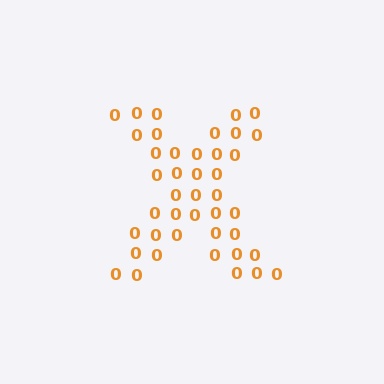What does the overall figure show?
The overall figure shows the letter X.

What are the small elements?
The small elements are digit 0's.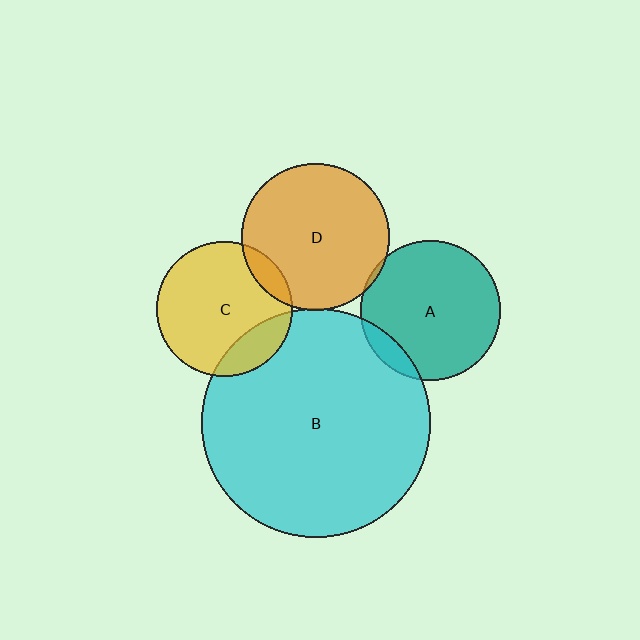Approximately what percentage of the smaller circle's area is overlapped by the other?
Approximately 5%.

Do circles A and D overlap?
Yes.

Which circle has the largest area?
Circle B (cyan).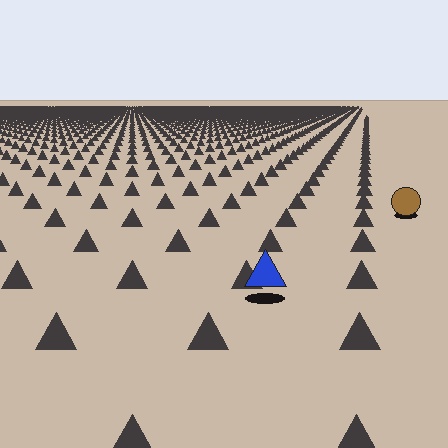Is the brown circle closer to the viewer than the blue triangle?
No. The blue triangle is closer — you can tell from the texture gradient: the ground texture is coarser near it.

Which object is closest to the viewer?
The blue triangle is closest. The texture marks near it are larger and more spread out.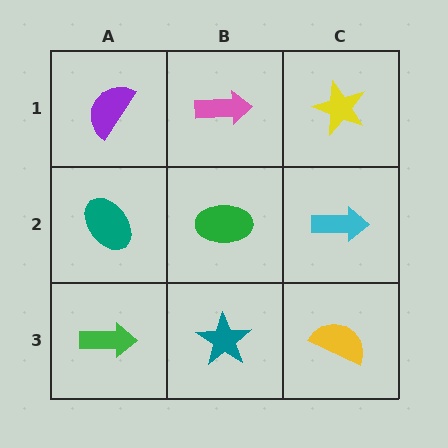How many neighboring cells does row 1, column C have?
2.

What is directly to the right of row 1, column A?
A pink arrow.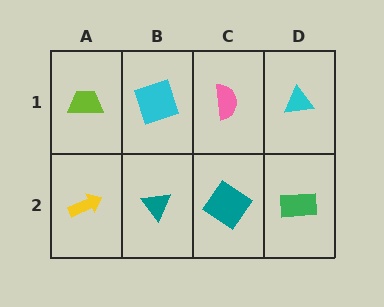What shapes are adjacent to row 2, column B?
A cyan square (row 1, column B), a yellow arrow (row 2, column A), a teal diamond (row 2, column C).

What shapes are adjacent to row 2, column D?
A cyan triangle (row 1, column D), a teal diamond (row 2, column C).